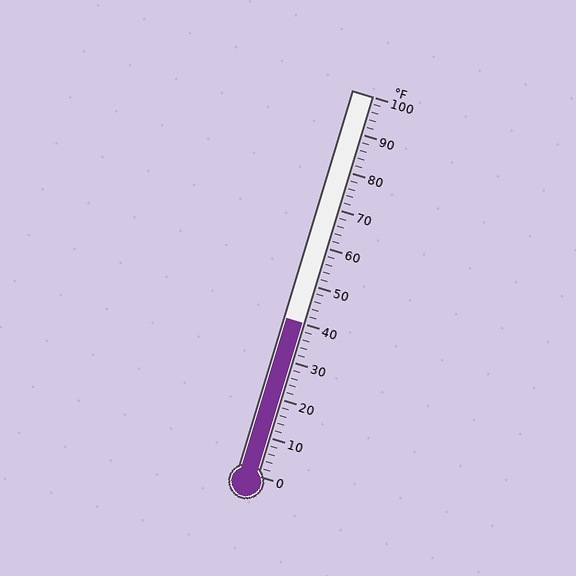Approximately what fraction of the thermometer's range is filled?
The thermometer is filled to approximately 40% of its range.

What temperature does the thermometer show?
The thermometer shows approximately 40°F.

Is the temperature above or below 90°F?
The temperature is below 90°F.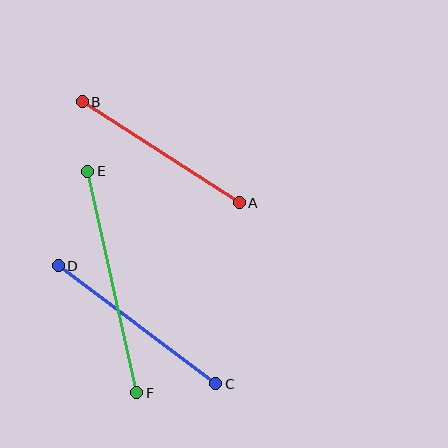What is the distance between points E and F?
The distance is approximately 226 pixels.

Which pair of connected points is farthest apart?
Points E and F are farthest apart.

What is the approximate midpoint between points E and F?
The midpoint is at approximately (112, 282) pixels.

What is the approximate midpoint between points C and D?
The midpoint is at approximately (137, 325) pixels.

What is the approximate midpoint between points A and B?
The midpoint is at approximately (161, 152) pixels.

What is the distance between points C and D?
The distance is approximately 197 pixels.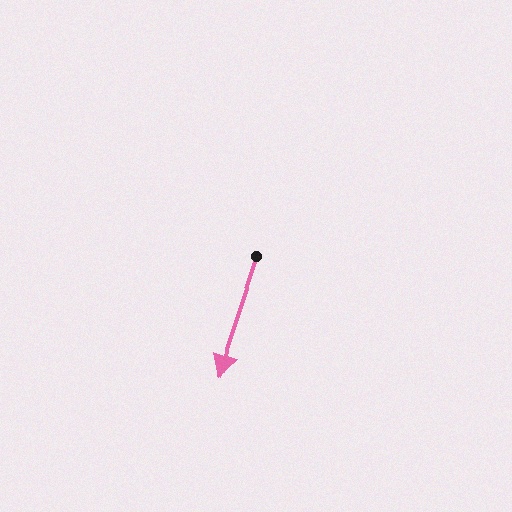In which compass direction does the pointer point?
South.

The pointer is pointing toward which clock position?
Roughly 7 o'clock.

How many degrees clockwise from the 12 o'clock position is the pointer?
Approximately 198 degrees.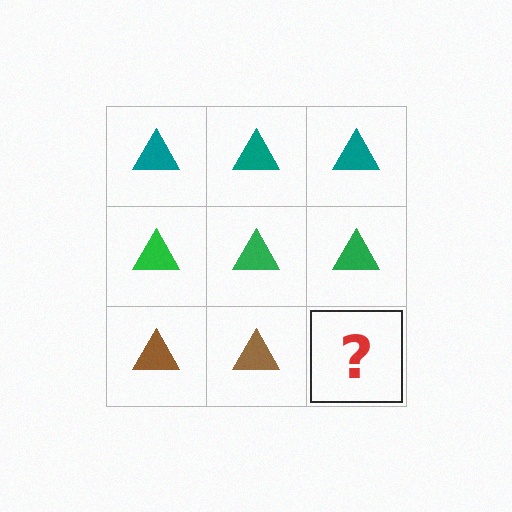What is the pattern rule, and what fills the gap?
The rule is that each row has a consistent color. The gap should be filled with a brown triangle.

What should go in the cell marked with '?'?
The missing cell should contain a brown triangle.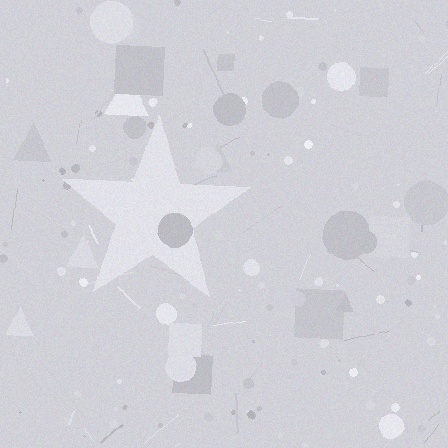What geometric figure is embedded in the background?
A star is embedded in the background.